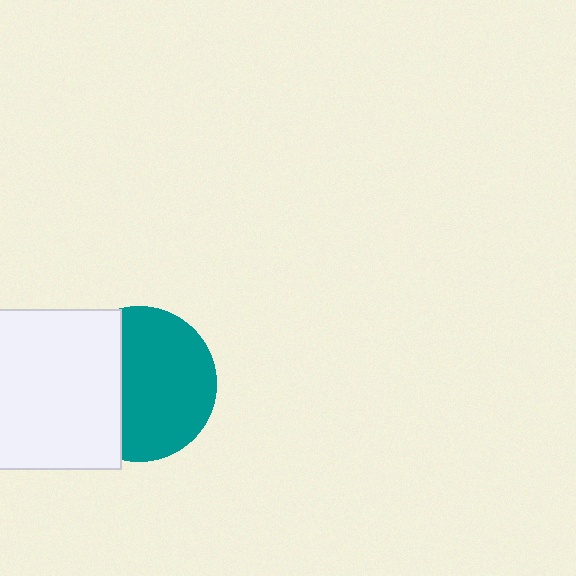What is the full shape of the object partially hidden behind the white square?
The partially hidden object is a teal circle.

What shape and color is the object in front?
The object in front is a white square.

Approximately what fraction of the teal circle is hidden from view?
Roughly 36% of the teal circle is hidden behind the white square.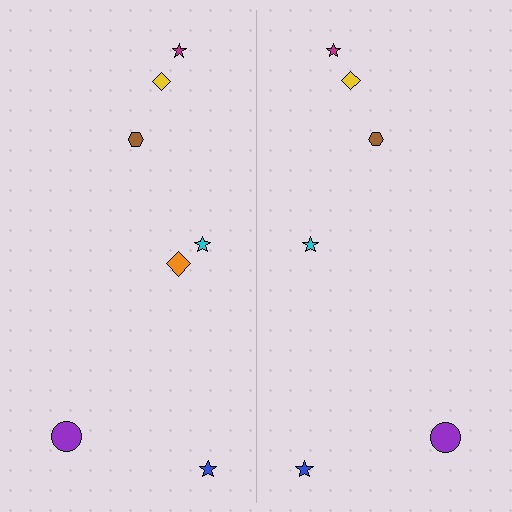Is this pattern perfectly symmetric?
No, the pattern is not perfectly symmetric. A orange diamond is missing from the right side.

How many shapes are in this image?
There are 13 shapes in this image.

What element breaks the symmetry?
A orange diamond is missing from the right side.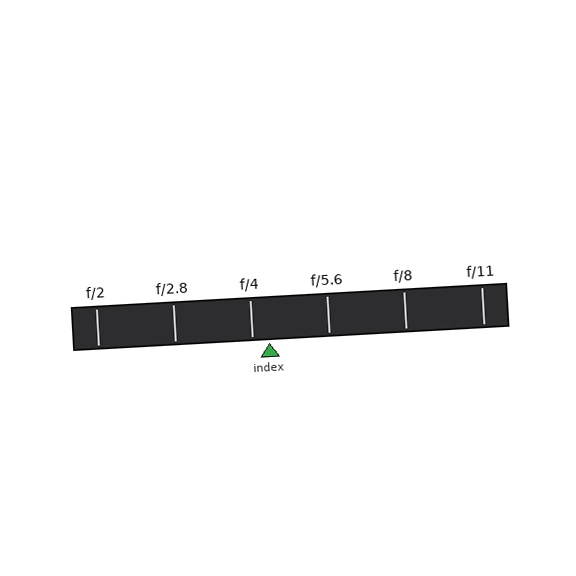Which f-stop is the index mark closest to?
The index mark is closest to f/4.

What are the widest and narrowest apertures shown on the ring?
The widest aperture shown is f/2 and the narrowest is f/11.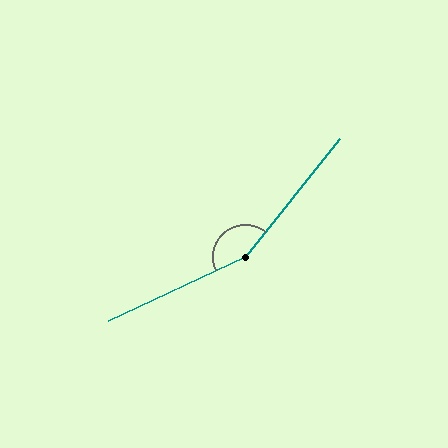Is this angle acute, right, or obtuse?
It is obtuse.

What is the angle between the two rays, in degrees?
Approximately 154 degrees.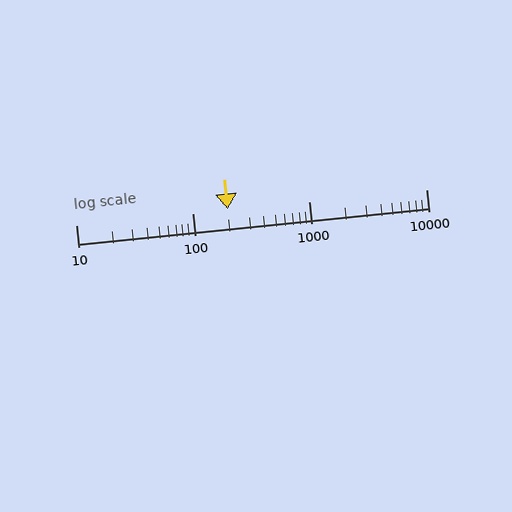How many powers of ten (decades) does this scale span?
The scale spans 3 decades, from 10 to 10000.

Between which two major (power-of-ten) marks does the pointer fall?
The pointer is between 100 and 1000.